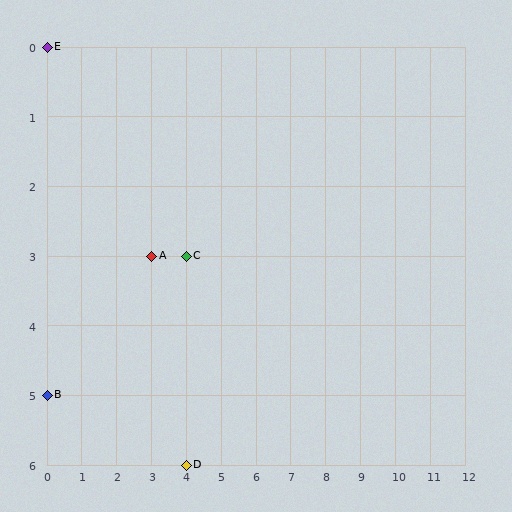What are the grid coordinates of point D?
Point D is at grid coordinates (4, 6).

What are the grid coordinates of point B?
Point B is at grid coordinates (0, 5).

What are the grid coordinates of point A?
Point A is at grid coordinates (3, 3).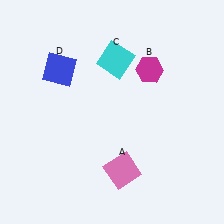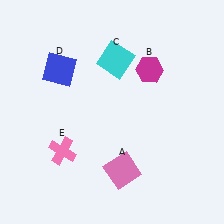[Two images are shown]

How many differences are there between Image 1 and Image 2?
There is 1 difference between the two images.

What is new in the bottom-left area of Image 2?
A pink cross (E) was added in the bottom-left area of Image 2.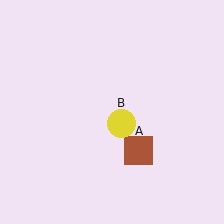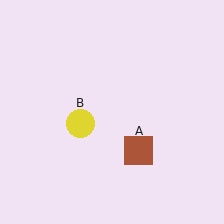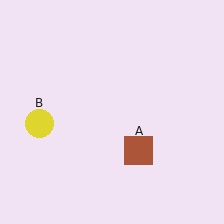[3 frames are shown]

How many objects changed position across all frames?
1 object changed position: yellow circle (object B).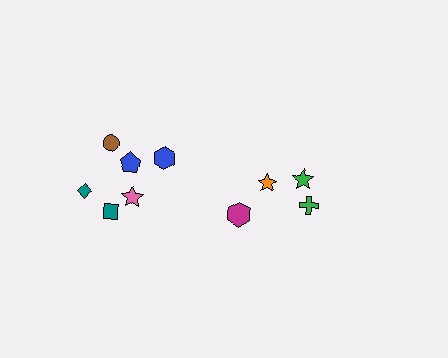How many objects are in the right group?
There are 4 objects.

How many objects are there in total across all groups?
There are 10 objects.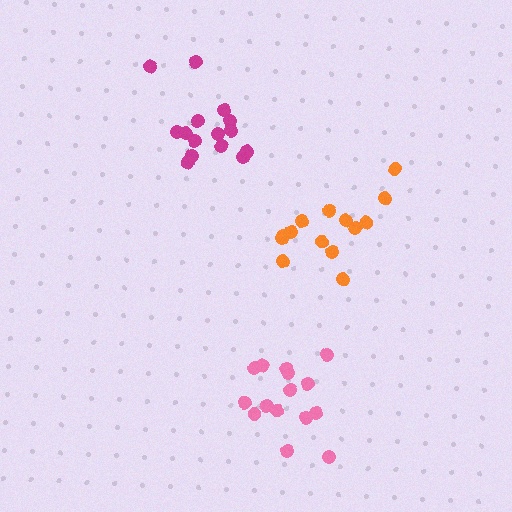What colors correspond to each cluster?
The clusters are colored: orange, magenta, pink.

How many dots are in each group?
Group 1: 14 dots, Group 2: 15 dots, Group 3: 15 dots (44 total).